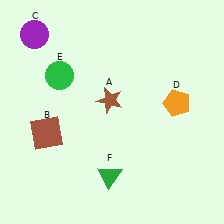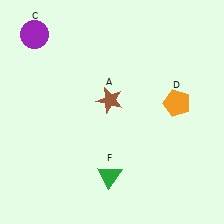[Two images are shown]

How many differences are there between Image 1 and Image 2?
There are 2 differences between the two images.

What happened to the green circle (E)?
The green circle (E) was removed in Image 2. It was in the top-left area of Image 1.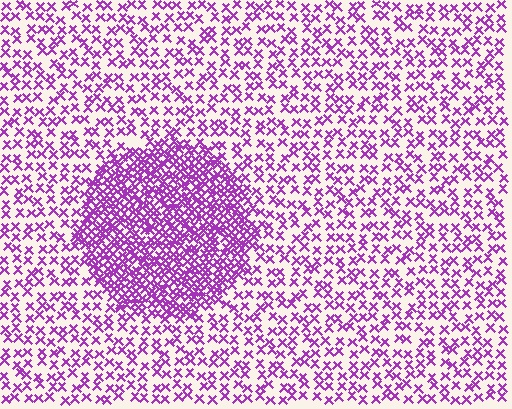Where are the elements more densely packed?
The elements are more densely packed inside the circle boundary.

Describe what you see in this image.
The image contains small purple elements arranged at two different densities. A circle-shaped region is visible where the elements are more densely packed than the surrounding area.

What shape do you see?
I see a circle.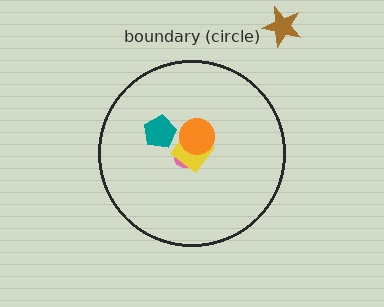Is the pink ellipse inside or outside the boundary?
Inside.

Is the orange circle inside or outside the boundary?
Inside.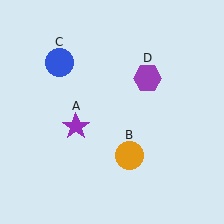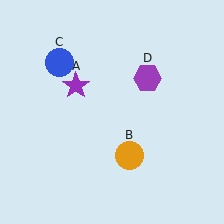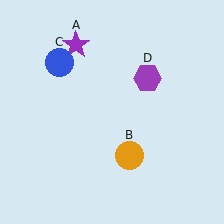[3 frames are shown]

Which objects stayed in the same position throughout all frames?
Orange circle (object B) and blue circle (object C) and purple hexagon (object D) remained stationary.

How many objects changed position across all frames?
1 object changed position: purple star (object A).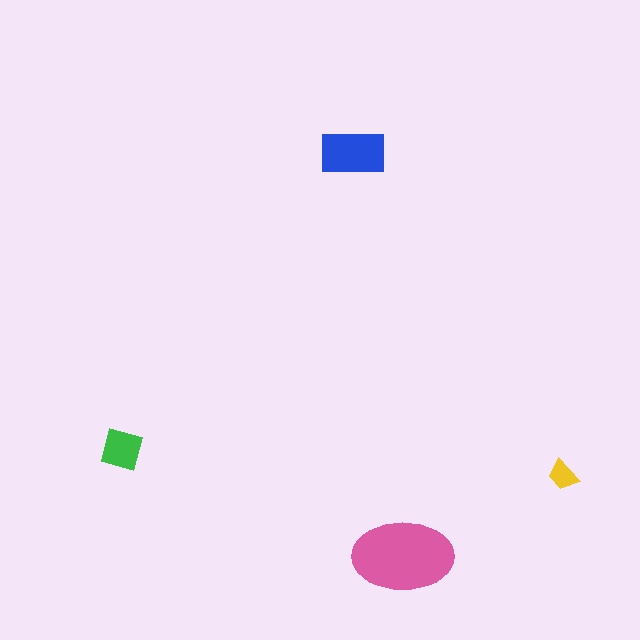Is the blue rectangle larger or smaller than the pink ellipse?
Smaller.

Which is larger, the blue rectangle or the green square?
The blue rectangle.